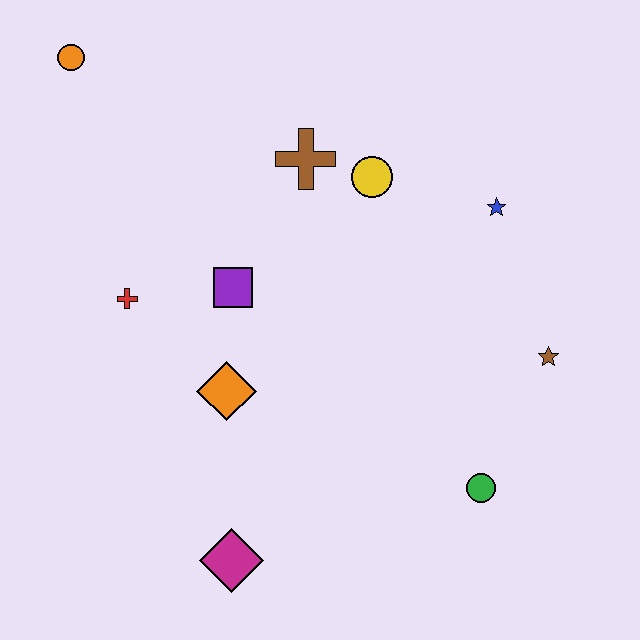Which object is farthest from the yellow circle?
The magenta diamond is farthest from the yellow circle.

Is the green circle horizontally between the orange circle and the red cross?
No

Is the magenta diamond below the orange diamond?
Yes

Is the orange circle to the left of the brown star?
Yes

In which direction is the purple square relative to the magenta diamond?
The purple square is above the magenta diamond.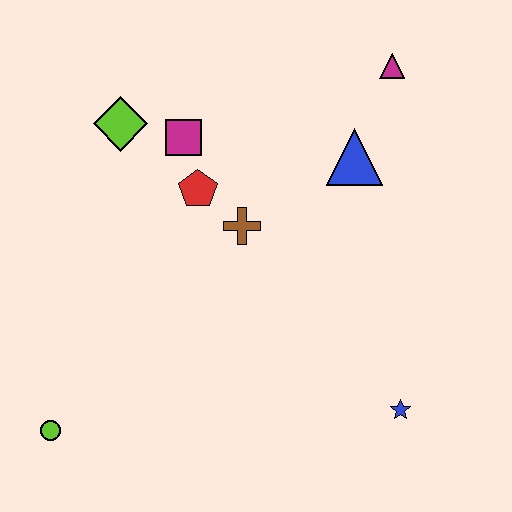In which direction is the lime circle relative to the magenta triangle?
The lime circle is below the magenta triangle.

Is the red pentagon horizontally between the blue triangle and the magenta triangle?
No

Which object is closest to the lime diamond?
The magenta square is closest to the lime diamond.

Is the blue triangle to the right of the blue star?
No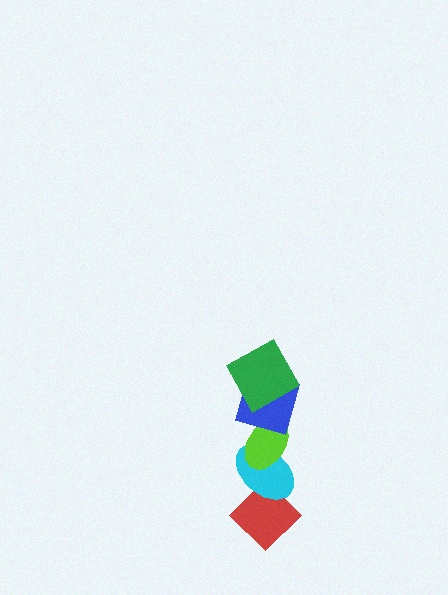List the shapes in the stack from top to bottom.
From top to bottom: the green square, the blue square, the lime ellipse, the cyan ellipse, the red diamond.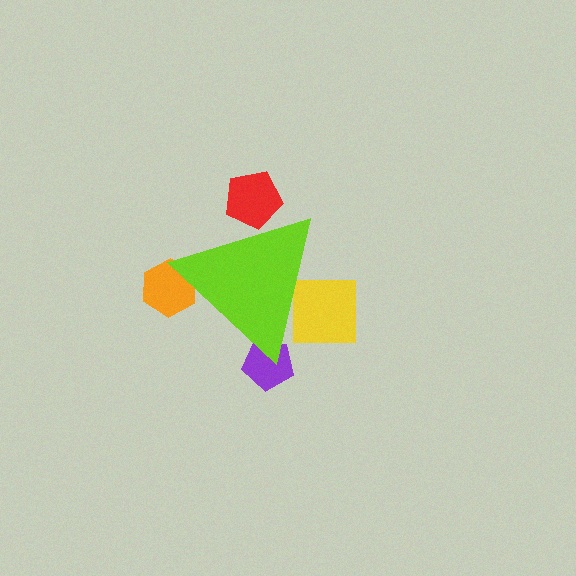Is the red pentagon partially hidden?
Yes, the red pentagon is partially hidden behind the lime triangle.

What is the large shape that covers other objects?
A lime triangle.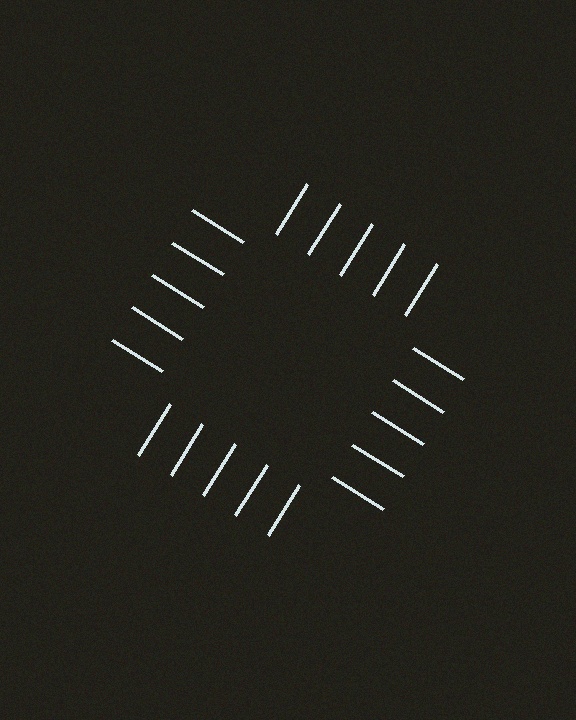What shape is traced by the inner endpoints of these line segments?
An illusory square — the line segments terminate on its edges but no continuous stroke is drawn.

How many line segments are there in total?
20 — 5 along each of the 4 edges.